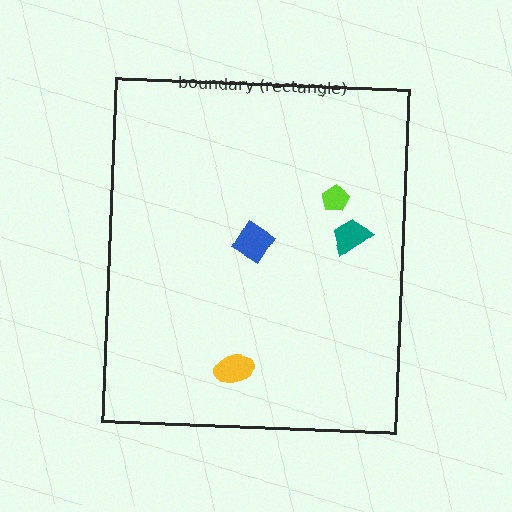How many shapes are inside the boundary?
4 inside, 0 outside.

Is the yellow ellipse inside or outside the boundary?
Inside.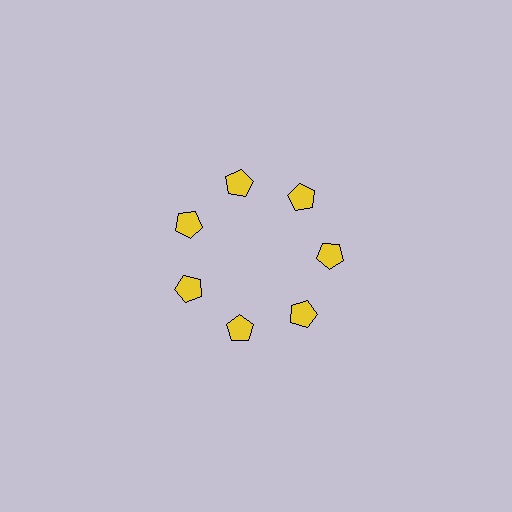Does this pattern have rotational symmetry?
Yes, this pattern has 7-fold rotational symmetry. It looks the same after rotating 51 degrees around the center.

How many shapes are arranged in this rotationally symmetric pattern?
There are 7 shapes, arranged in 7 groups of 1.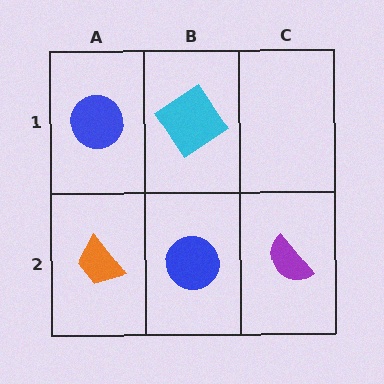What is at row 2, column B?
A blue circle.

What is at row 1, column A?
A blue circle.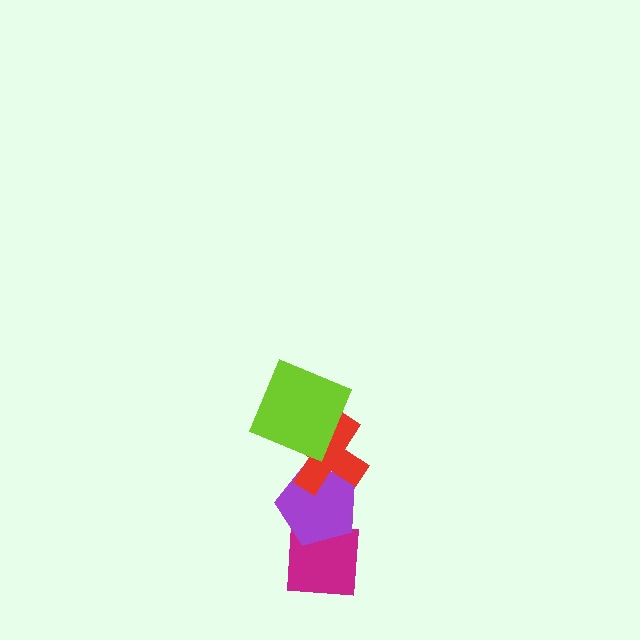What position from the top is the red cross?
The red cross is 2nd from the top.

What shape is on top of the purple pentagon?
The red cross is on top of the purple pentagon.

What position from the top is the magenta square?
The magenta square is 4th from the top.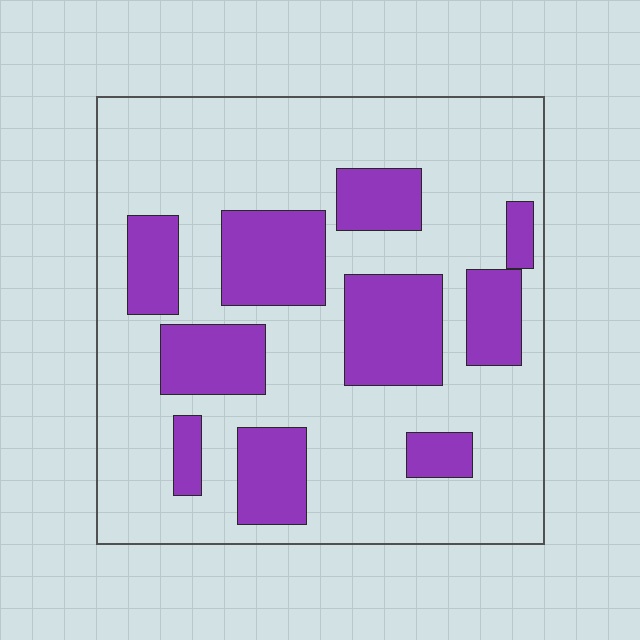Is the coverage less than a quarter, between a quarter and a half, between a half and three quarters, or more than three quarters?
Between a quarter and a half.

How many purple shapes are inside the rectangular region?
10.